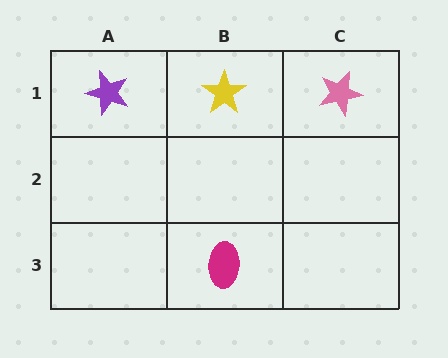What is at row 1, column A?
A purple star.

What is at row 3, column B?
A magenta ellipse.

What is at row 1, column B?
A yellow star.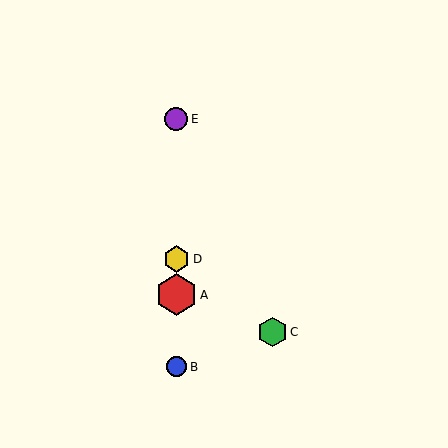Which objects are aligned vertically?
Objects A, B, D, E are aligned vertically.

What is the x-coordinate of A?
Object A is at x≈176.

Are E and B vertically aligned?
Yes, both are at x≈177.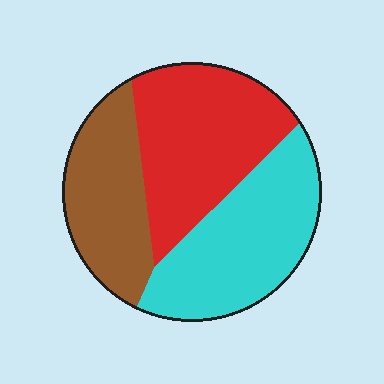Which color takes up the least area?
Brown, at roughly 25%.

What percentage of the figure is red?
Red covers around 35% of the figure.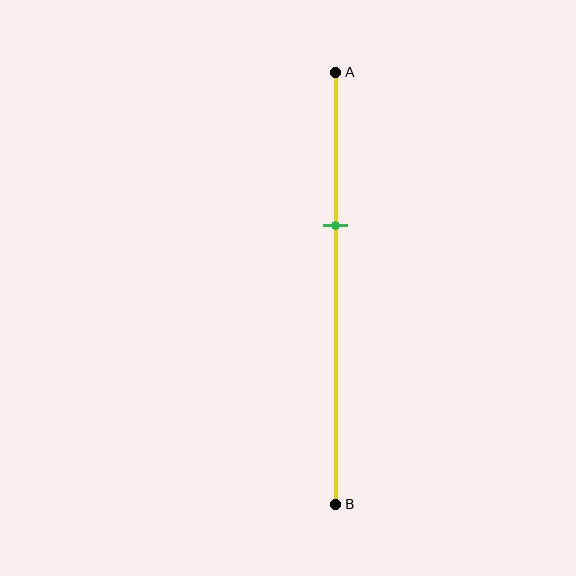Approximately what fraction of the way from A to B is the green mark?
The green mark is approximately 35% of the way from A to B.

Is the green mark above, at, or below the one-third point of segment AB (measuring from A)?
The green mark is approximately at the one-third point of segment AB.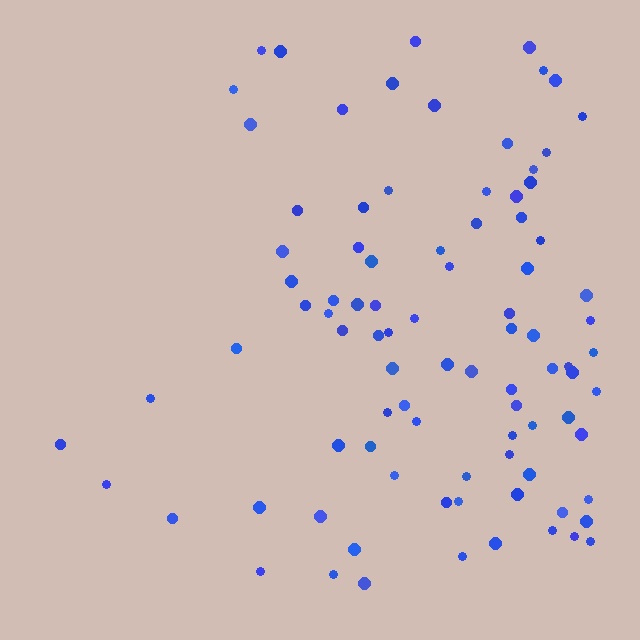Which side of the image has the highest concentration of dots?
The right.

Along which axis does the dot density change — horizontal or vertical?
Horizontal.